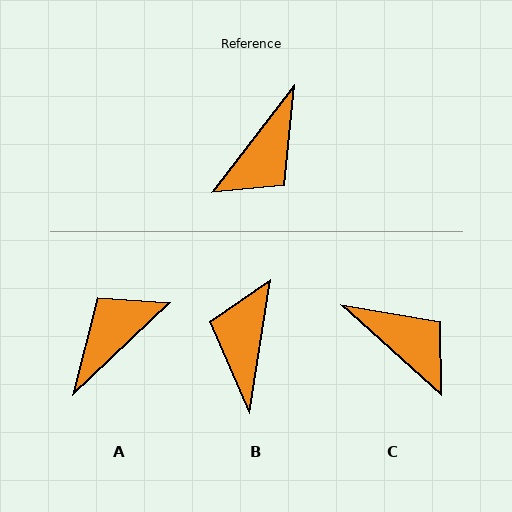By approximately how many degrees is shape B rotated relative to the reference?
Approximately 151 degrees clockwise.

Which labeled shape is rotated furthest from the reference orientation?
A, about 171 degrees away.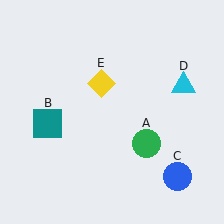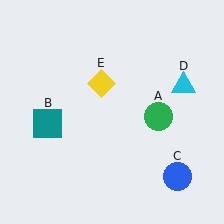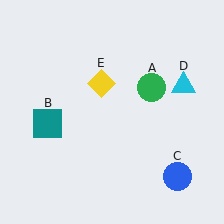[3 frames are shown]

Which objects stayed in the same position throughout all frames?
Teal square (object B) and blue circle (object C) and cyan triangle (object D) and yellow diamond (object E) remained stationary.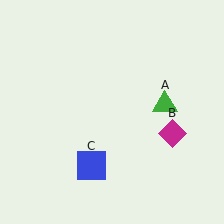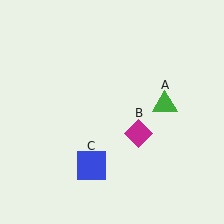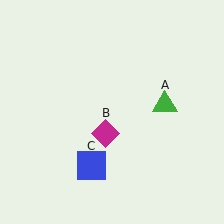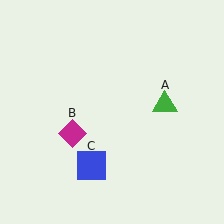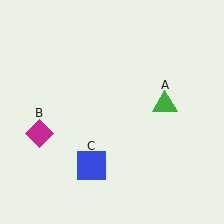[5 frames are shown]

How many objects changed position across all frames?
1 object changed position: magenta diamond (object B).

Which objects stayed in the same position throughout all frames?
Green triangle (object A) and blue square (object C) remained stationary.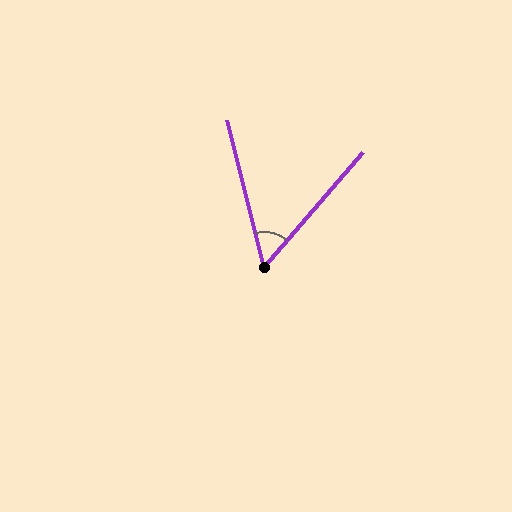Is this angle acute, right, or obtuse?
It is acute.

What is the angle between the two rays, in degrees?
Approximately 55 degrees.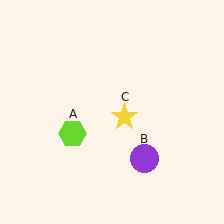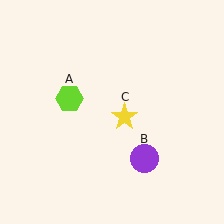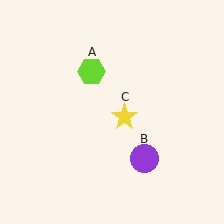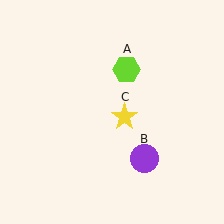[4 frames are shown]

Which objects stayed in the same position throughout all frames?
Purple circle (object B) and yellow star (object C) remained stationary.